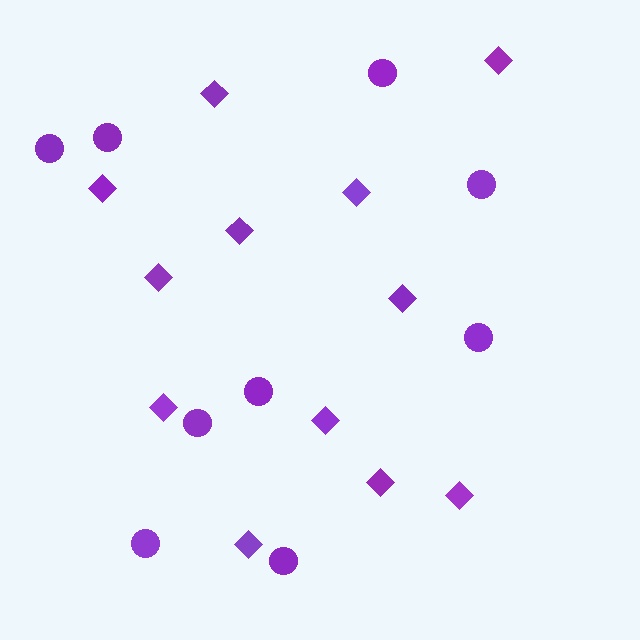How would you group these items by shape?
There are 2 groups: one group of circles (9) and one group of diamonds (12).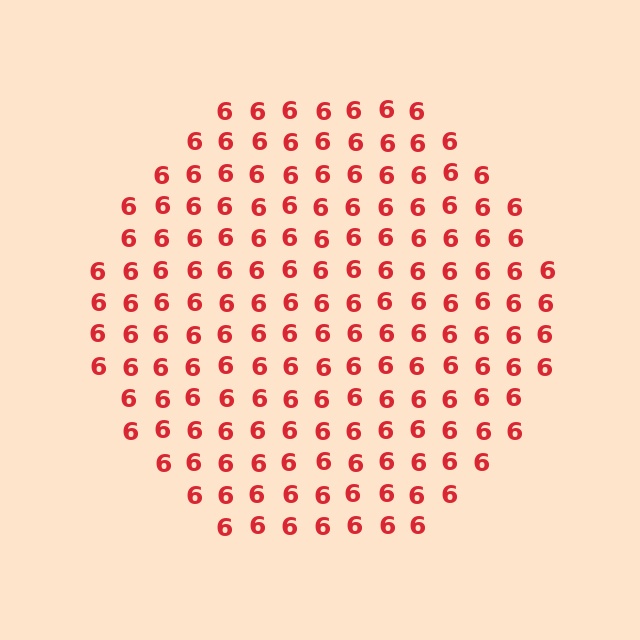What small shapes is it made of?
It is made of small digit 6's.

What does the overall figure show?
The overall figure shows a circle.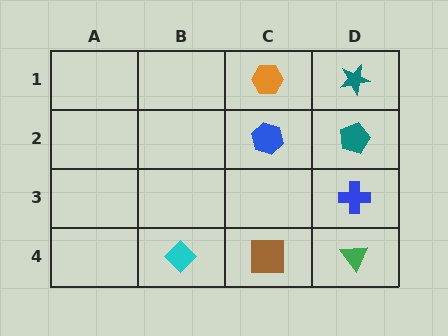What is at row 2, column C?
A blue hexagon.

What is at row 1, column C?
An orange hexagon.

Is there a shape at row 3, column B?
No, that cell is empty.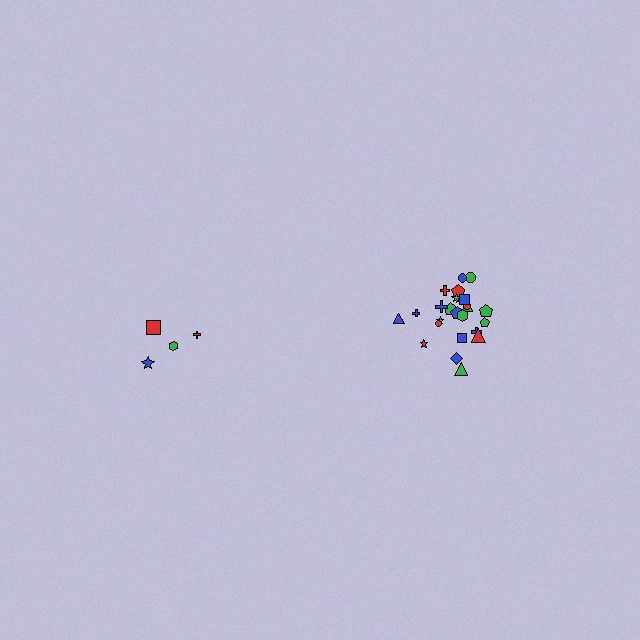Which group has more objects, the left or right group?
The right group.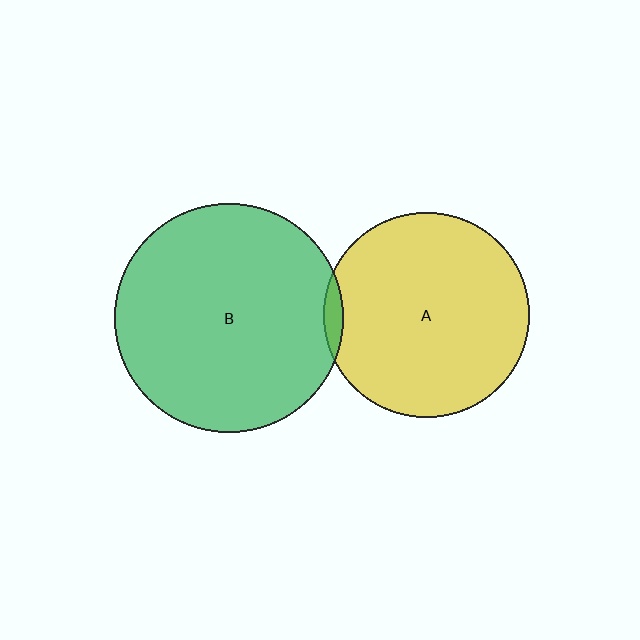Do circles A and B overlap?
Yes.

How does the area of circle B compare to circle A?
Approximately 1.2 times.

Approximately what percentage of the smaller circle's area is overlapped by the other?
Approximately 5%.